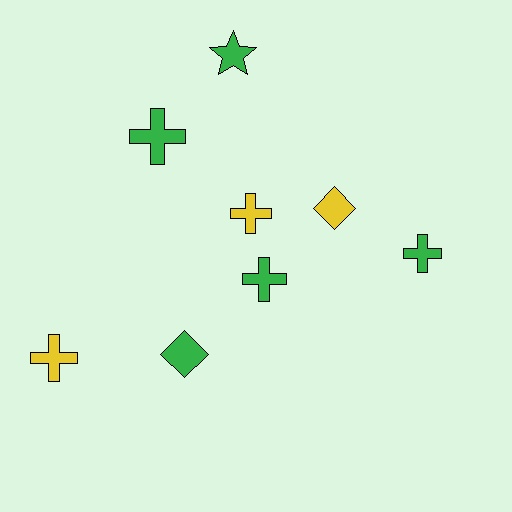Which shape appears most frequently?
Cross, with 5 objects.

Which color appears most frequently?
Green, with 5 objects.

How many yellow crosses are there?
There are 2 yellow crosses.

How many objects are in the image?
There are 8 objects.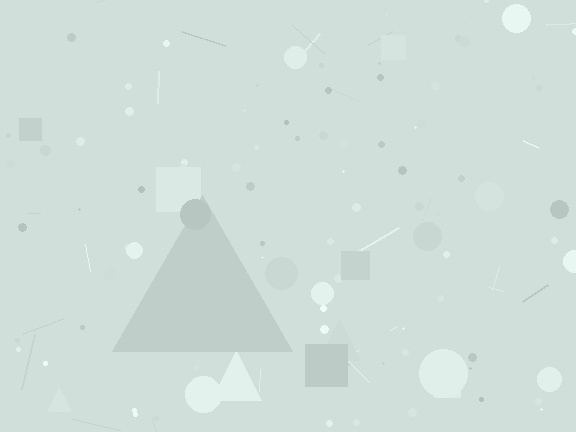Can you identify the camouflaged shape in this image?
The camouflaged shape is a triangle.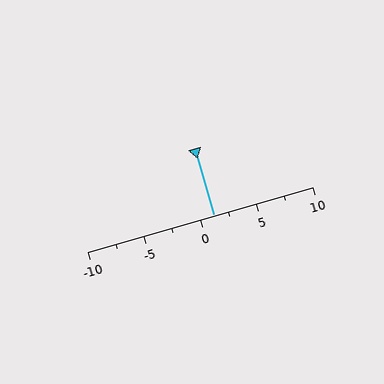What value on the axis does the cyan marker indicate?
The marker indicates approximately 1.2.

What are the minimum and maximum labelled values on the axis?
The axis runs from -10 to 10.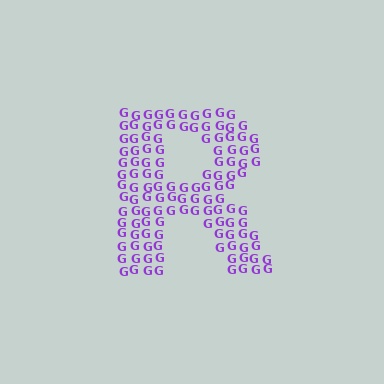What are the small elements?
The small elements are letter G's.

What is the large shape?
The large shape is the letter R.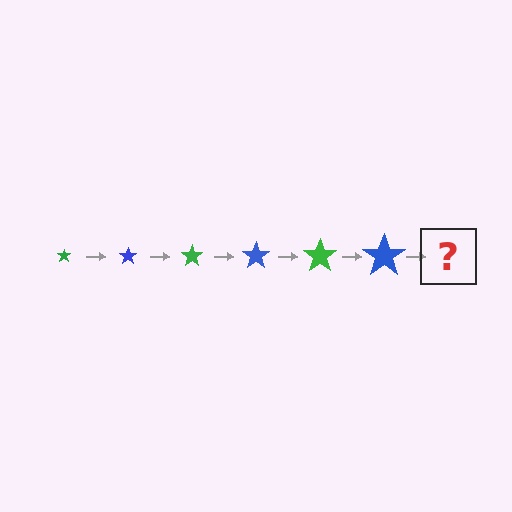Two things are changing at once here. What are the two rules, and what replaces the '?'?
The two rules are that the star grows larger each step and the color cycles through green and blue. The '?' should be a green star, larger than the previous one.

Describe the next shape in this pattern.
It should be a green star, larger than the previous one.